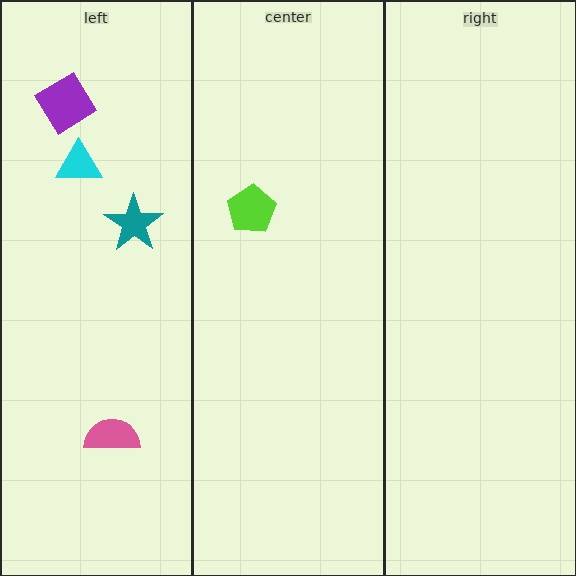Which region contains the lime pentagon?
The center region.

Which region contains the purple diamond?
The left region.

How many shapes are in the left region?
4.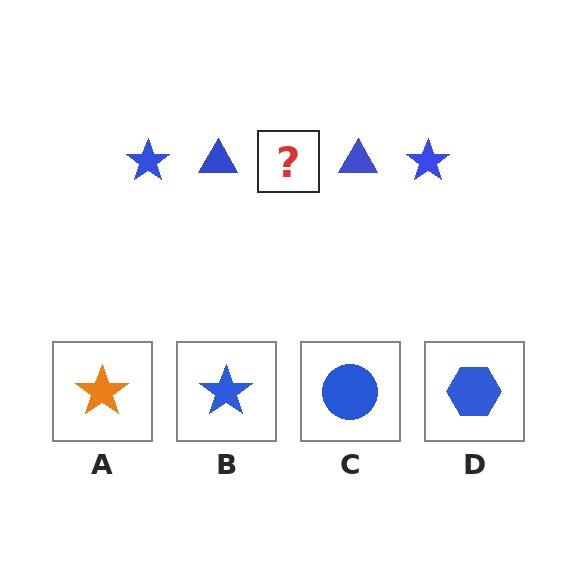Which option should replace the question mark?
Option B.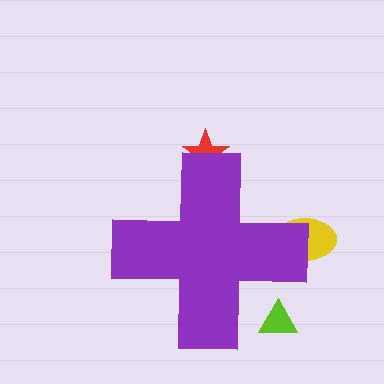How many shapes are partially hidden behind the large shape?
3 shapes are partially hidden.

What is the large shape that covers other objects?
A purple cross.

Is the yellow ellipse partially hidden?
Yes, the yellow ellipse is partially hidden behind the purple cross.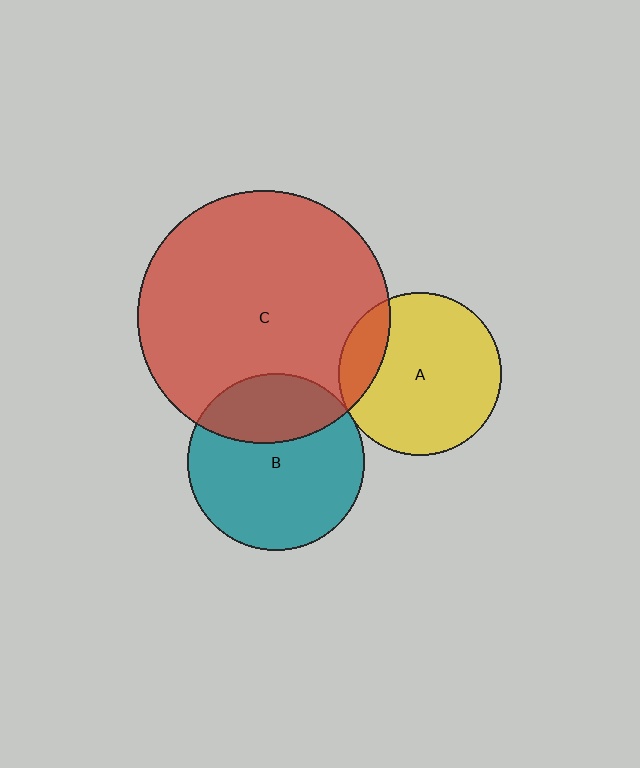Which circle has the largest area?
Circle C (red).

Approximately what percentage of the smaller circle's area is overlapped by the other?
Approximately 15%.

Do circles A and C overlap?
Yes.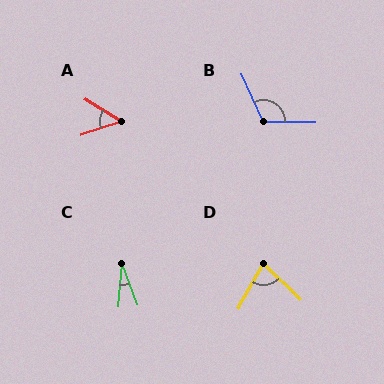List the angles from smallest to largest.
C (25°), A (50°), D (74°), B (114°).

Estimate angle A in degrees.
Approximately 50 degrees.